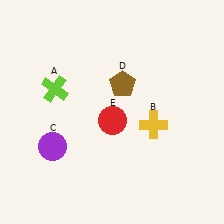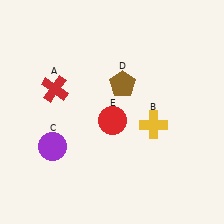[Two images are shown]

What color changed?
The cross (A) changed from lime in Image 1 to red in Image 2.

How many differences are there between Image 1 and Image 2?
There is 1 difference between the two images.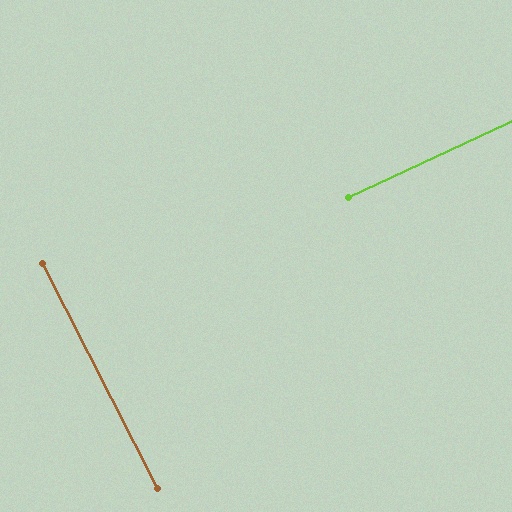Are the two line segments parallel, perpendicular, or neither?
Perpendicular — they meet at approximately 88°.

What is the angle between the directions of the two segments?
Approximately 88 degrees.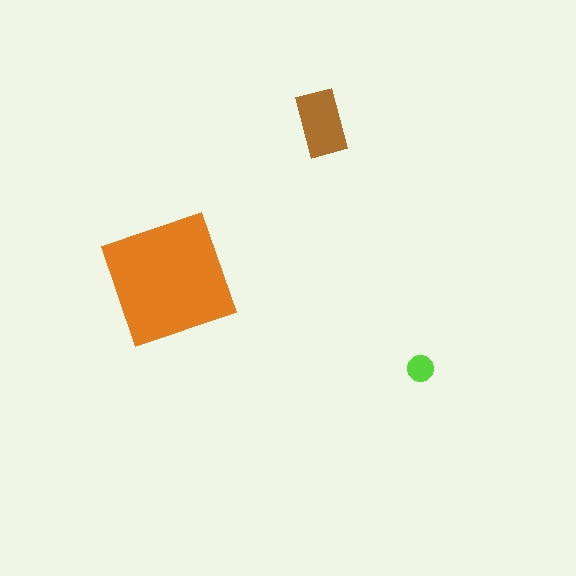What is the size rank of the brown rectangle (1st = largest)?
2nd.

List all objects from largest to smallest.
The orange square, the brown rectangle, the lime circle.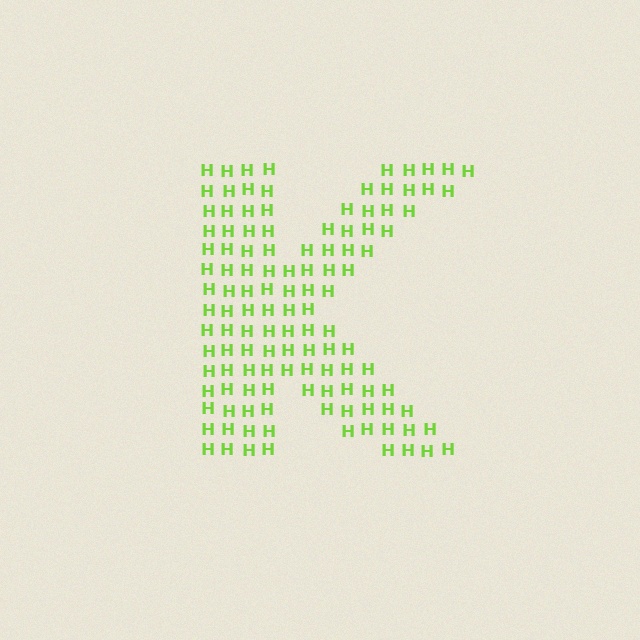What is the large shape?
The large shape is the letter K.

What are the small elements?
The small elements are letter H's.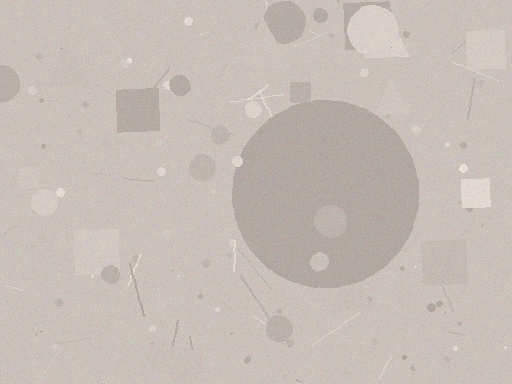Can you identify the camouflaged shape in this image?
The camouflaged shape is a circle.